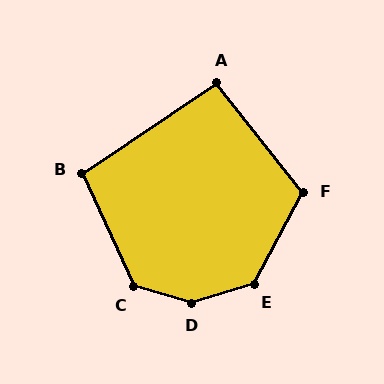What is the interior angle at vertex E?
Approximately 135 degrees (obtuse).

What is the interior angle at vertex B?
Approximately 100 degrees (obtuse).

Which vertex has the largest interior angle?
D, at approximately 147 degrees.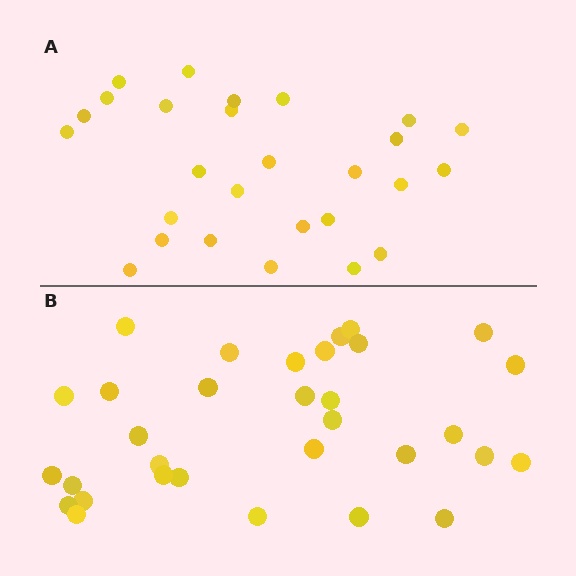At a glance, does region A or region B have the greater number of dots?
Region B (the bottom region) has more dots.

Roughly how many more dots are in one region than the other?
Region B has about 5 more dots than region A.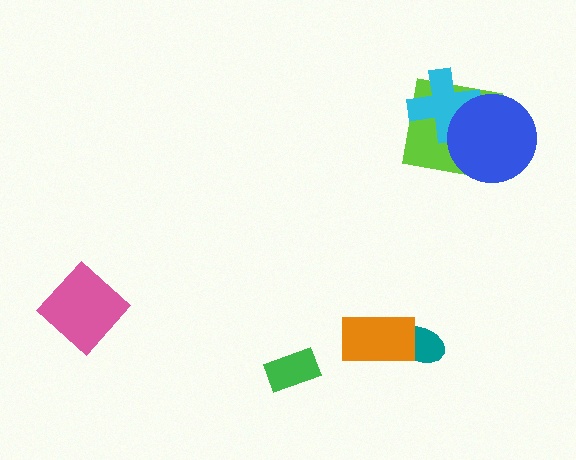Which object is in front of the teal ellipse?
The orange rectangle is in front of the teal ellipse.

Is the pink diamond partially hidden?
No, no other shape covers it.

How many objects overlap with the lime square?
2 objects overlap with the lime square.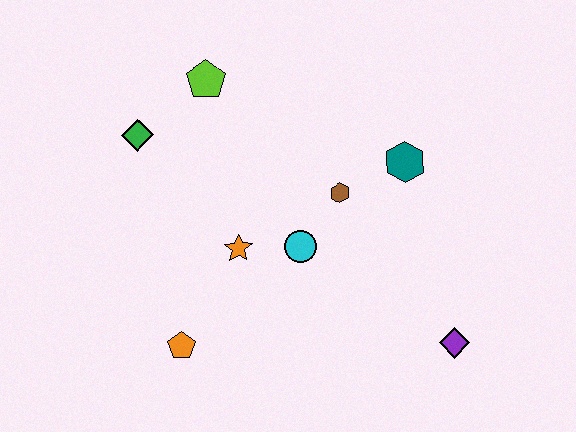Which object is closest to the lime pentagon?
The green diamond is closest to the lime pentagon.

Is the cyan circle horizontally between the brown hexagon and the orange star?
Yes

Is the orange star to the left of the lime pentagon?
No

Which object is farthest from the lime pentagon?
The purple diamond is farthest from the lime pentagon.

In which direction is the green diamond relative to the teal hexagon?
The green diamond is to the left of the teal hexagon.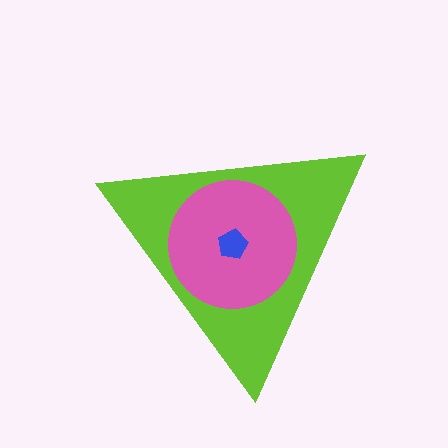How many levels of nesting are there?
3.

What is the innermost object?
The blue pentagon.